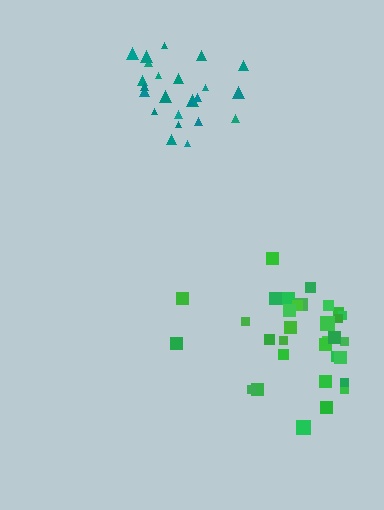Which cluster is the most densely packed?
Teal.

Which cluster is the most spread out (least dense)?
Green.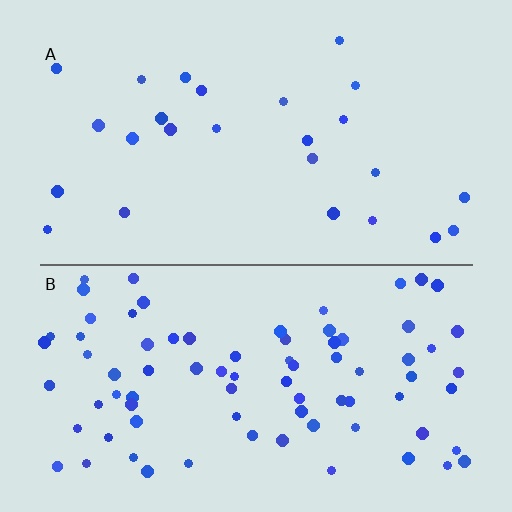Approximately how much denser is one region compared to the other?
Approximately 3.2× — region B over region A.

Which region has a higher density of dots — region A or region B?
B (the bottom).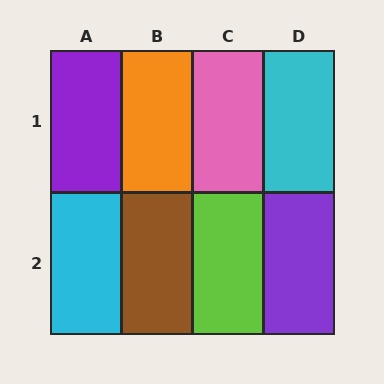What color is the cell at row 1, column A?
Purple.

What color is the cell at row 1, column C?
Pink.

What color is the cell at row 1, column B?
Orange.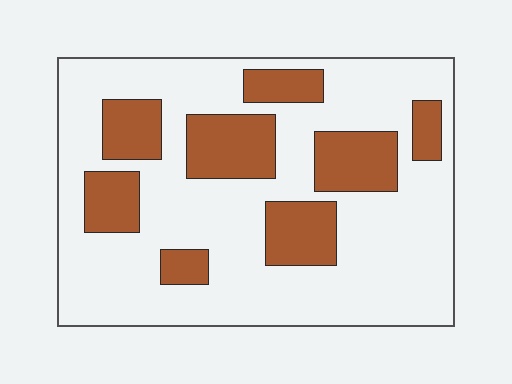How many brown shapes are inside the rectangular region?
8.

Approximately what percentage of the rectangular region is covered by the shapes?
Approximately 25%.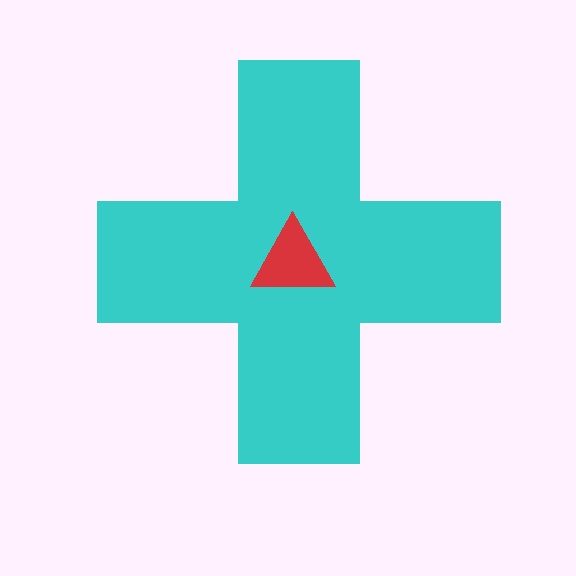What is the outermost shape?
The cyan cross.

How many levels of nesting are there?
2.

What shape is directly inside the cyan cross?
The red triangle.